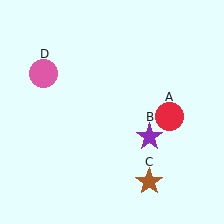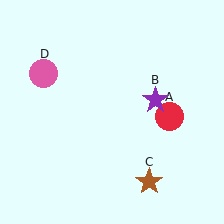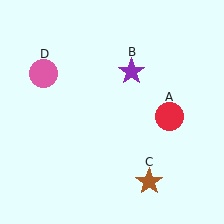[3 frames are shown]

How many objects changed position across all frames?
1 object changed position: purple star (object B).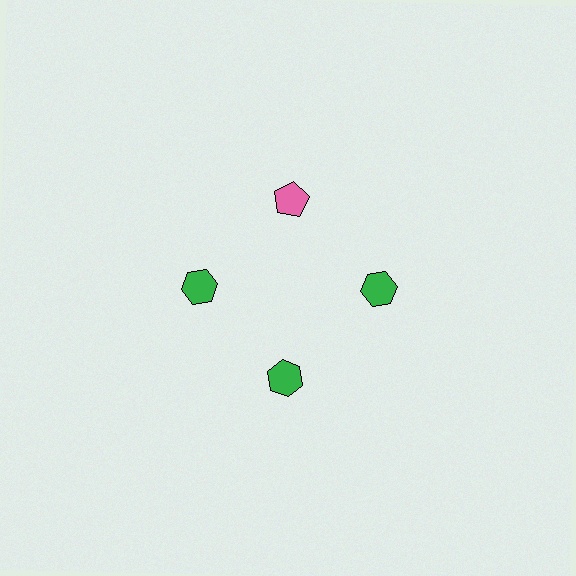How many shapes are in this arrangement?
There are 4 shapes arranged in a ring pattern.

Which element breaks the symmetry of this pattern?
The pink pentagon at roughly the 12 o'clock position breaks the symmetry. All other shapes are green hexagons.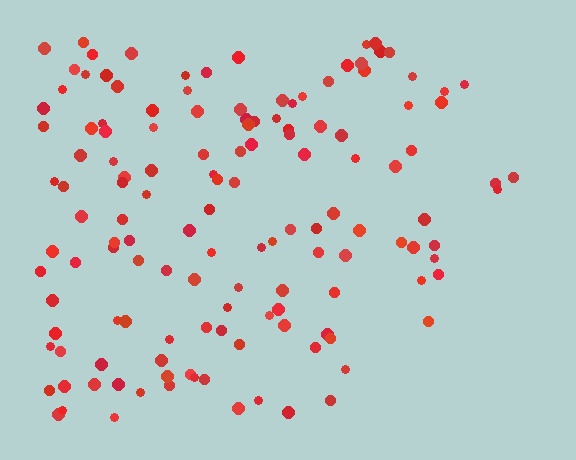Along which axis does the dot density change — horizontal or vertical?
Horizontal.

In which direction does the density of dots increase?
From right to left, with the left side densest.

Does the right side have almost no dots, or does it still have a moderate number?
Still a moderate number, just noticeably fewer than the left.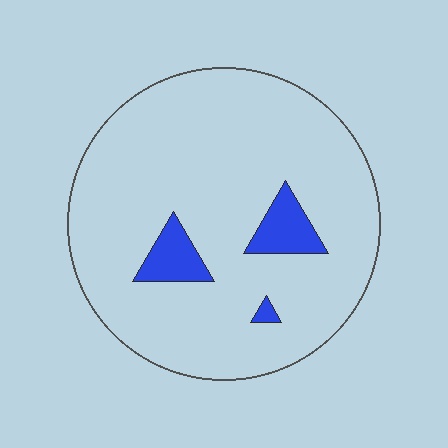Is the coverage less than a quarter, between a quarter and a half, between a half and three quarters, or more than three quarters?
Less than a quarter.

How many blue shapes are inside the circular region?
3.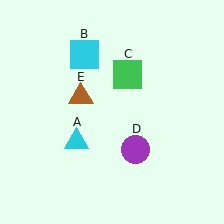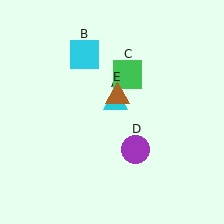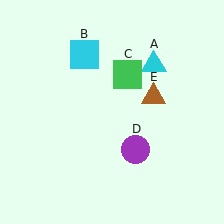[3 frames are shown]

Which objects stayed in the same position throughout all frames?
Cyan square (object B) and green square (object C) and purple circle (object D) remained stationary.